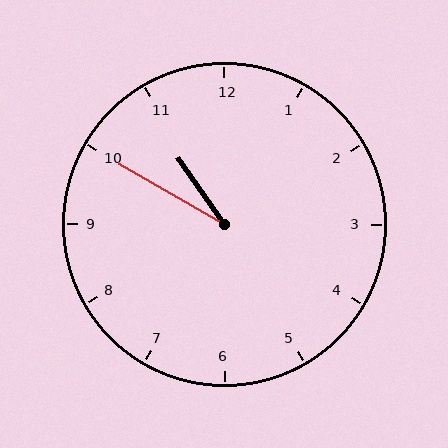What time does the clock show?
10:50.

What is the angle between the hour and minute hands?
Approximately 25 degrees.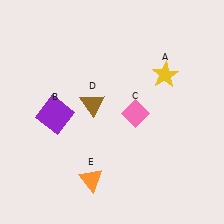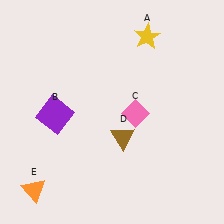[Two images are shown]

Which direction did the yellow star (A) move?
The yellow star (A) moved up.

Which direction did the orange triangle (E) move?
The orange triangle (E) moved left.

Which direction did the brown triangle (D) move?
The brown triangle (D) moved down.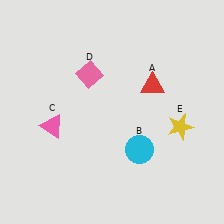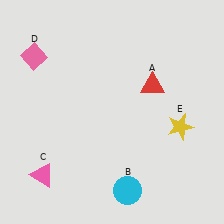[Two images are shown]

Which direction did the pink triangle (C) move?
The pink triangle (C) moved down.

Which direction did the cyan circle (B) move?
The cyan circle (B) moved down.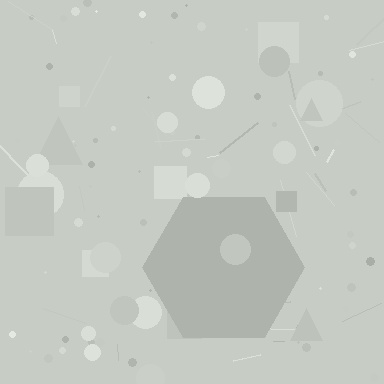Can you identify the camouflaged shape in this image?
The camouflaged shape is a hexagon.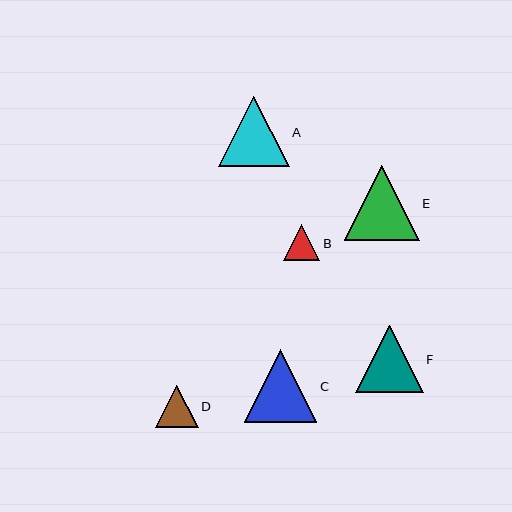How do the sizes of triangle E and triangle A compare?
Triangle E and triangle A are approximately the same size.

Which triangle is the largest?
Triangle E is the largest with a size of approximately 75 pixels.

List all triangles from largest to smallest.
From largest to smallest: E, C, A, F, D, B.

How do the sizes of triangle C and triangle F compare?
Triangle C and triangle F are approximately the same size.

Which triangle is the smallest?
Triangle B is the smallest with a size of approximately 36 pixels.